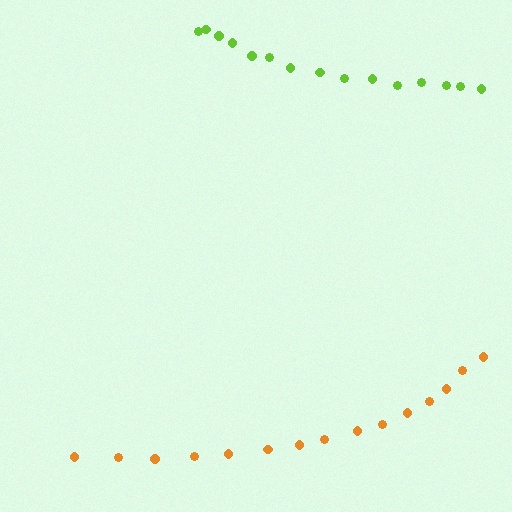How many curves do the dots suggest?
There are 2 distinct paths.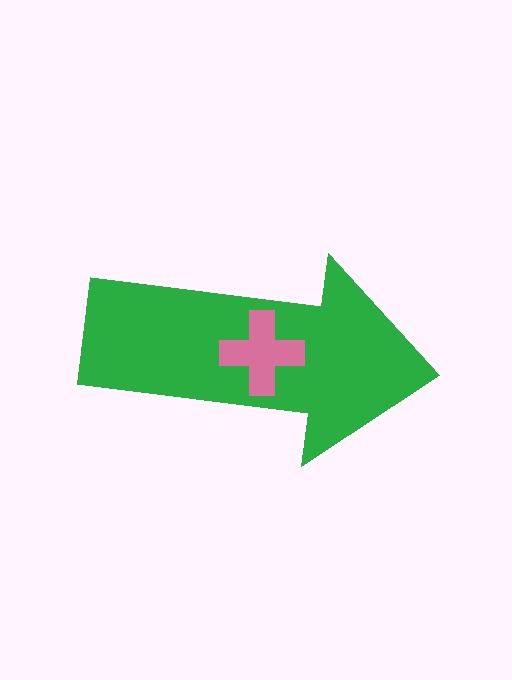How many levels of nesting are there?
2.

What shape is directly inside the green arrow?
The pink cross.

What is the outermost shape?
The green arrow.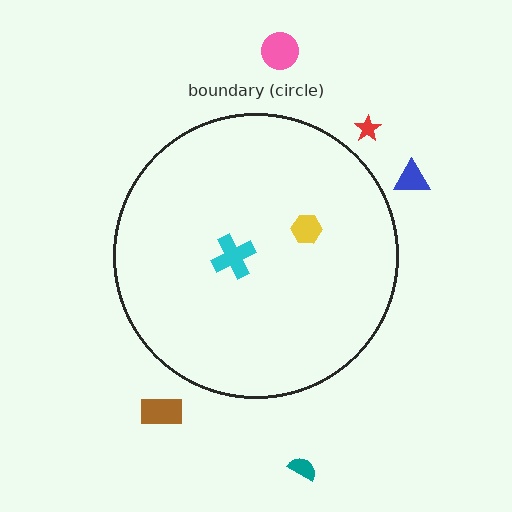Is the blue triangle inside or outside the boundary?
Outside.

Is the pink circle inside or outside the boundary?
Outside.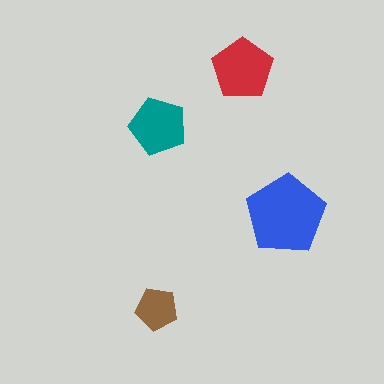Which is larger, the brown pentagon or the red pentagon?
The red one.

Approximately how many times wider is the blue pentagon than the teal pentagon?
About 1.5 times wider.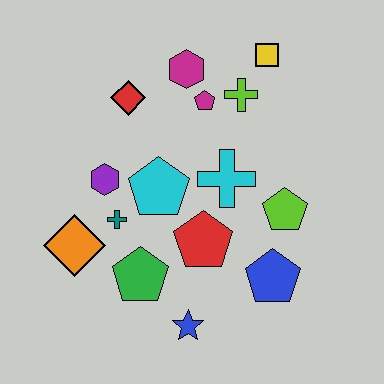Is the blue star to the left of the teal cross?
No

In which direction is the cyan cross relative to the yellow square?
The cyan cross is below the yellow square.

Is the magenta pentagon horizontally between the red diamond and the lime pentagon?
Yes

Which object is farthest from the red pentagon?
The yellow square is farthest from the red pentagon.